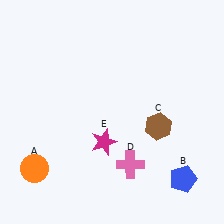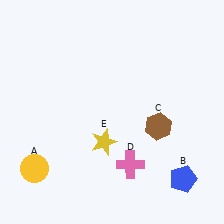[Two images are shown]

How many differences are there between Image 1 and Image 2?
There are 2 differences between the two images.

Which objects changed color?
A changed from orange to yellow. E changed from magenta to yellow.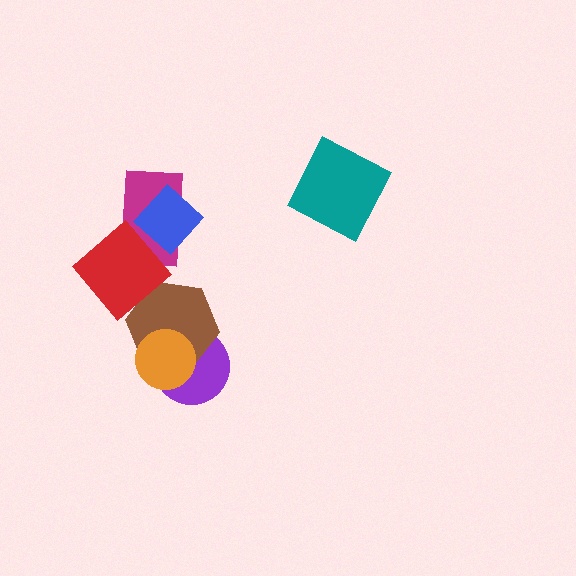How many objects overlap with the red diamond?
2 objects overlap with the red diamond.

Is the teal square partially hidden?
No, no other shape covers it.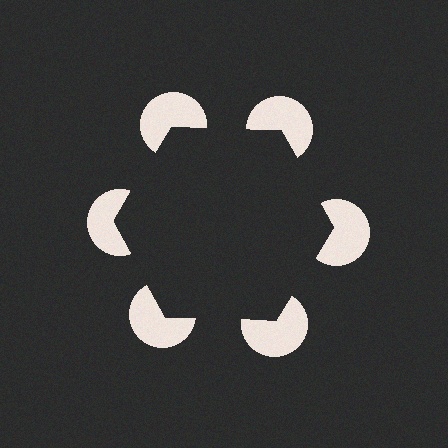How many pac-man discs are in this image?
There are 6 — one at each vertex of the illusory hexagon.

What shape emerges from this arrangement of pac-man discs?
An illusory hexagon — its edges are inferred from the aligned wedge cuts in the pac-man discs, not physically drawn.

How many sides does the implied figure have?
6 sides.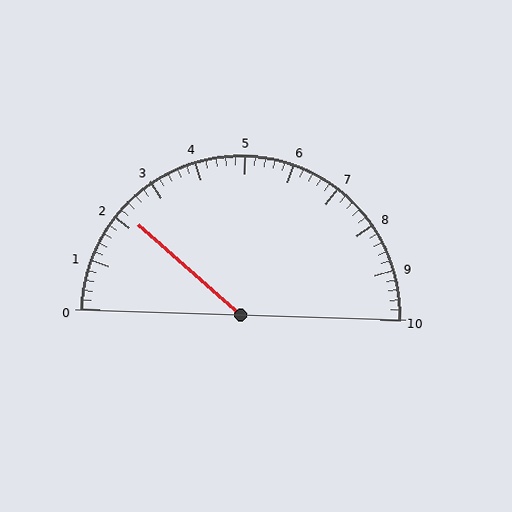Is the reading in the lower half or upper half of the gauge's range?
The reading is in the lower half of the range (0 to 10).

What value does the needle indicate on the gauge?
The needle indicates approximately 2.2.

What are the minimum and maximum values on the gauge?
The gauge ranges from 0 to 10.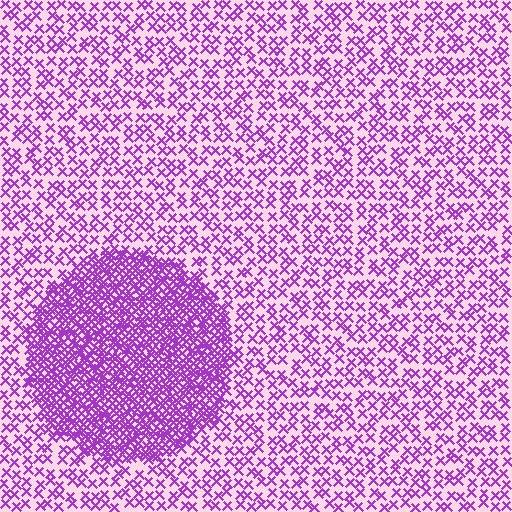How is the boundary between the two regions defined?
The boundary is defined by a change in element density (approximately 2.7x ratio). All elements are the same color, size, and shape.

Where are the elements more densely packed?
The elements are more densely packed inside the circle boundary.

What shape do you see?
I see a circle.